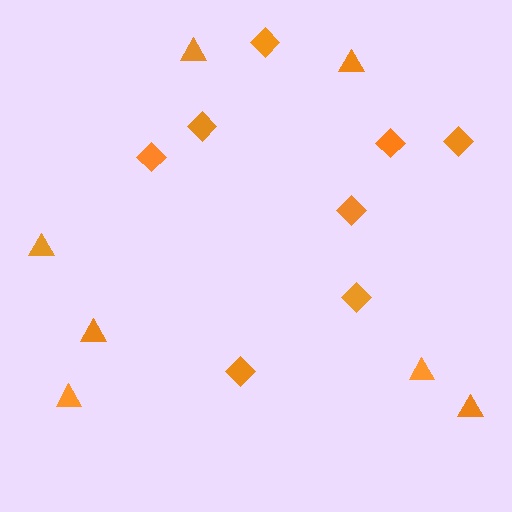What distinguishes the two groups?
There are 2 groups: one group of diamonds (8) and one group of triangles (7).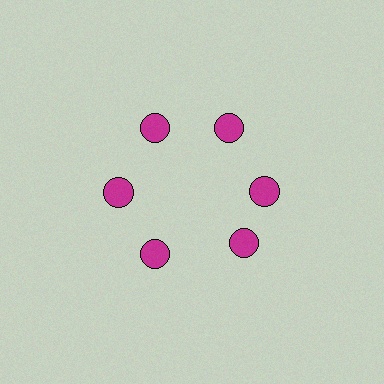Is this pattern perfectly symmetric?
No. The 6 magenta circles are arranged in a ring, but one element near the 5 o'clock position is rotated out of alignment along the ring, breaking the 6-fold rotational symmetry.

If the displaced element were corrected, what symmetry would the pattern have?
It would have 6-fold rotational symmetry — the pattern would map onto itself every 60 degrees.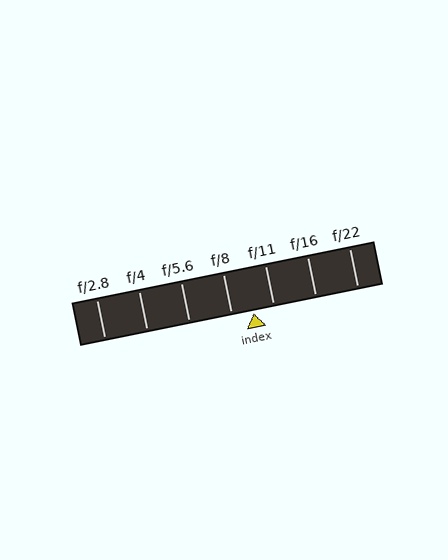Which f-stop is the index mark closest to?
The index mark is closest to f/11.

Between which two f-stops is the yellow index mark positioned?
The index mark is between f/8 and f/11.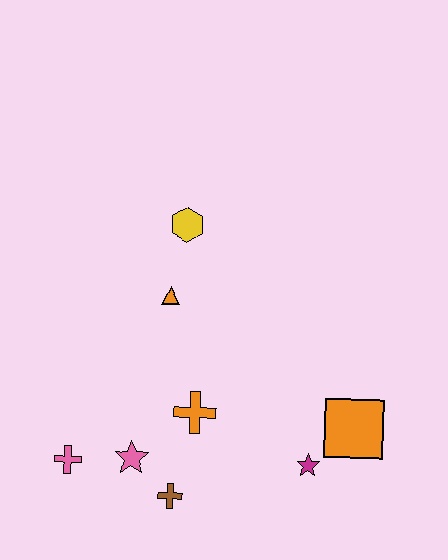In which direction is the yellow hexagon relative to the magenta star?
The yellow hexagon is above the magenta star.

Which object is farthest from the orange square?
The pink cross is farthest from the orange square.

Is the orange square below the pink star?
No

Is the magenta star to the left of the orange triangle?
No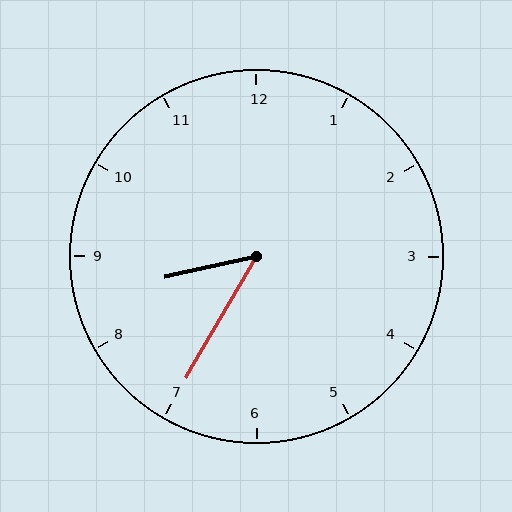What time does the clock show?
8:35.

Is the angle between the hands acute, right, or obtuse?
It is acute.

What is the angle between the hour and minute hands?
Approximately 48 degrees.